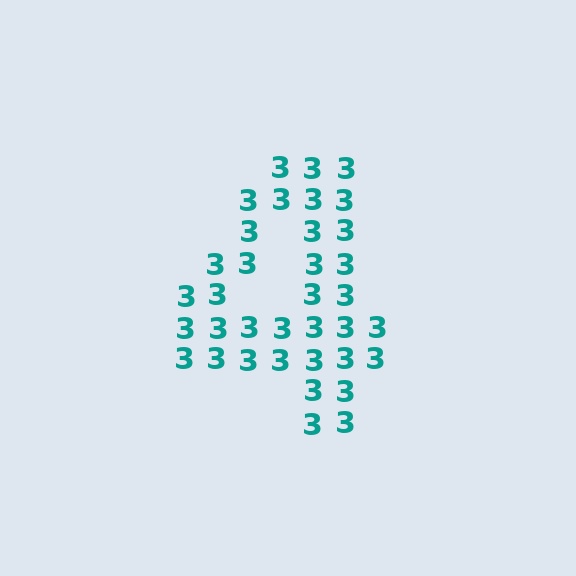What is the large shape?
The large shape is the digit 4.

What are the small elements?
The small elements are digit 3's.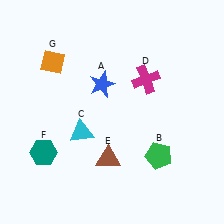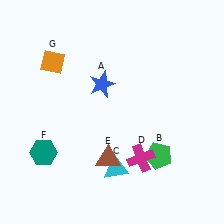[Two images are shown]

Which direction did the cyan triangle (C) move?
The cyan triangle (C) moved down.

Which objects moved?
The objects that moved are: the cyan triangle (C), the magenta cross (D).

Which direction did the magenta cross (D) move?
The magenta cross (D) moved down.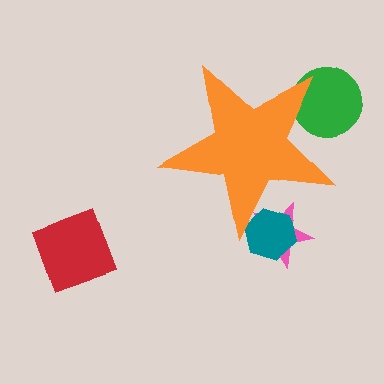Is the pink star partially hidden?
Yes, the pink star is partially hidden behind the orange star.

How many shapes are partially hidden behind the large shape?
3 shapes are partially hidden.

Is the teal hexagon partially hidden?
Yes, the teal hexagon is partially hidden behind the orange star.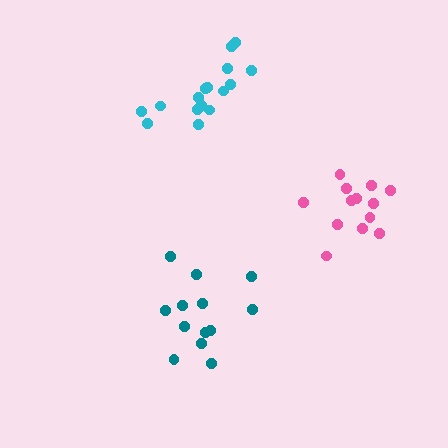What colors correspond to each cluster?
The clusters are colored: cyan, pink, teal.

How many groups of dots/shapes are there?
There are 3 groups.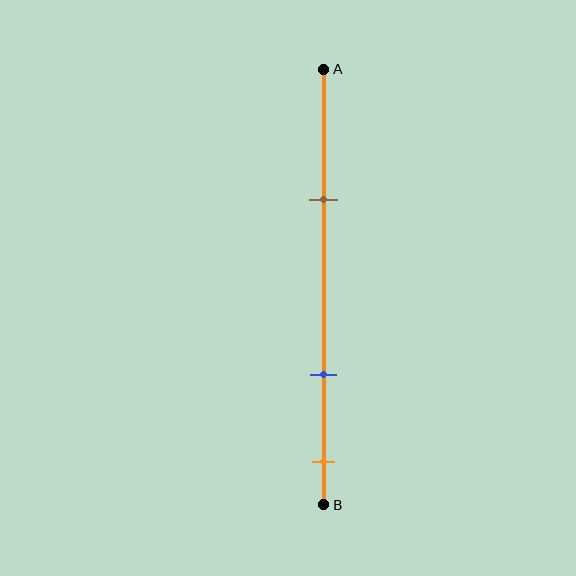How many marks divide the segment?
There are 3 marks dividing the segment.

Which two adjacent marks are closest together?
The blue and orange marks are the closest adjacent pair.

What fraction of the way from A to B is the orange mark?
The orange mark is approximately 90% (0.9) of the way from A to B.